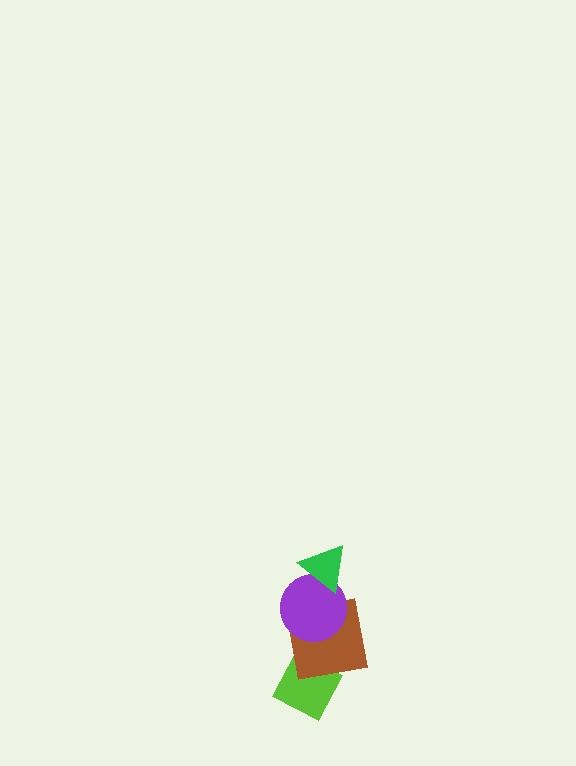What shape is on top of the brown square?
The purple circle is on top of the brown square.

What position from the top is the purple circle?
The purple circle is 2nd from the top.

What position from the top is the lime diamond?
The lime diamond is 4th from the top.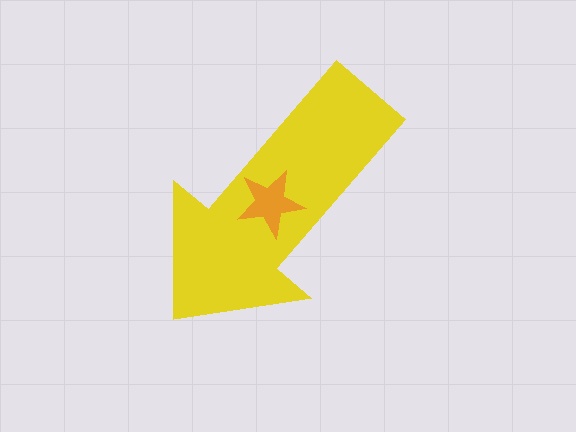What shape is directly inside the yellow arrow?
The orange star.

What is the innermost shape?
The orange star.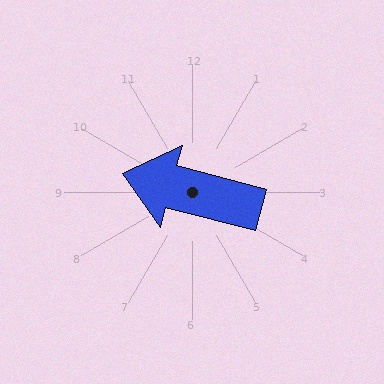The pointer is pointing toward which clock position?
Roughly 9 o'clock.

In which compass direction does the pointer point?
West.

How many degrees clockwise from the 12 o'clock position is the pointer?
Approximately 285 degrees.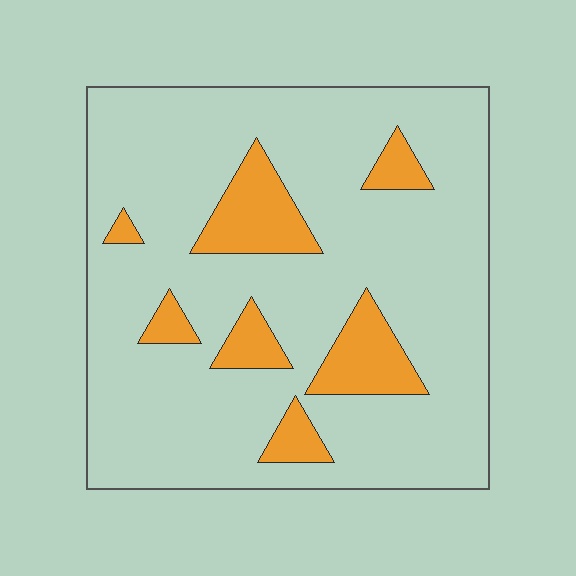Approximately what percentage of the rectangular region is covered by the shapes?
Approximately 15%.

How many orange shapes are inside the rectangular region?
7.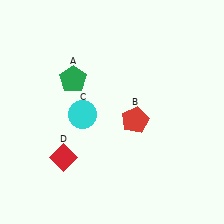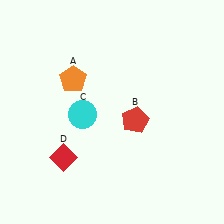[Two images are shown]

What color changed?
The pentagon (A) changed from green in Image 1 to orange in Image 2.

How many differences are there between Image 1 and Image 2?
There is 1 difference between the two images.